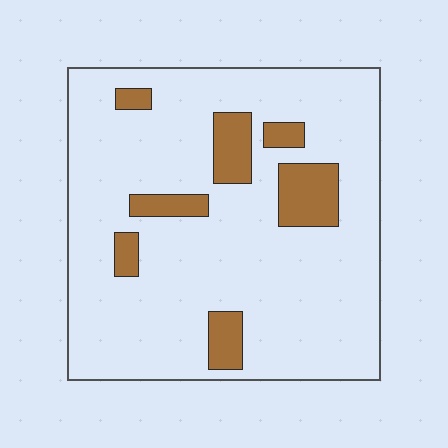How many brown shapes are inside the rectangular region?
7.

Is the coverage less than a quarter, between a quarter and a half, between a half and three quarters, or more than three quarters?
Less than a quarter.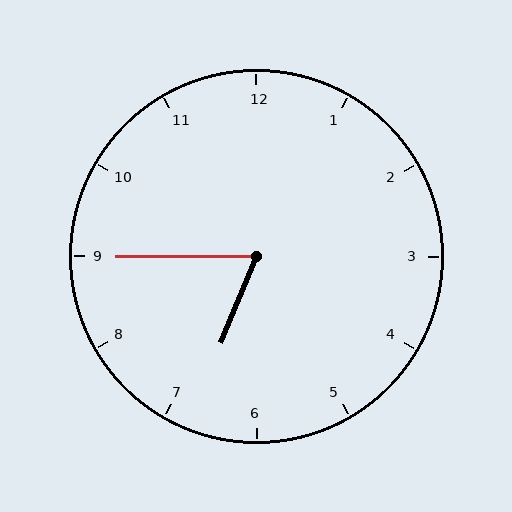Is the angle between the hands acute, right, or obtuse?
It is acute.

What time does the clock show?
6:45.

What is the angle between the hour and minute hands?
Approximately 68 degrees.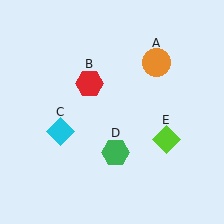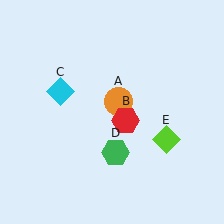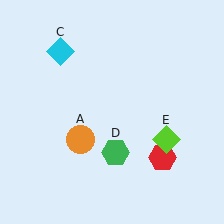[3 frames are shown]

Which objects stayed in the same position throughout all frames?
Green hexagon (object D) and lime diamond (object E) remained stationary.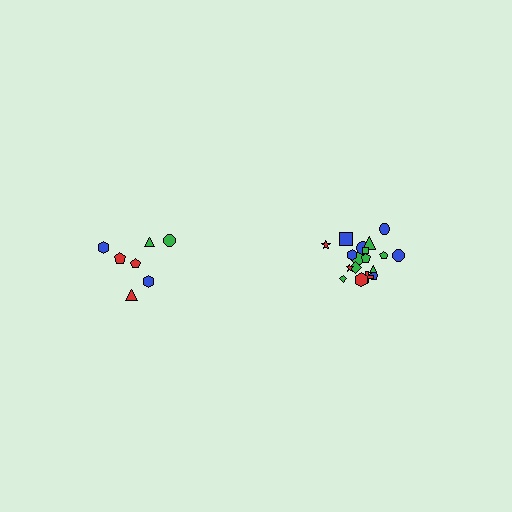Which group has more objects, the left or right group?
The right group.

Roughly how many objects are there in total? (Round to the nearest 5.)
Roughly 25 objects in total.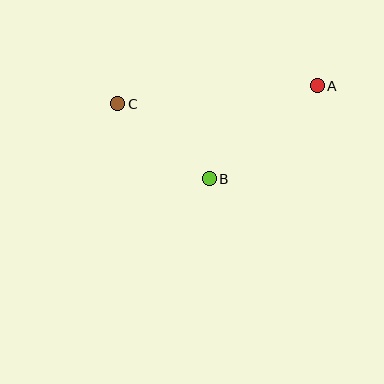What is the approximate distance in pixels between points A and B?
The distance between A and B is approximately 143 pixels.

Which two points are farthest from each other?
Points A and C are farthest from each other.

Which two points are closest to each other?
Points B and C are closest to each other.